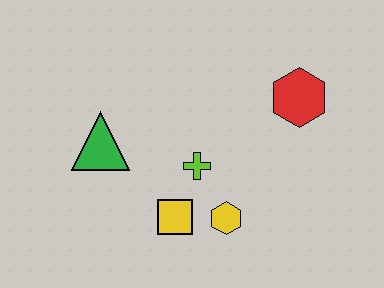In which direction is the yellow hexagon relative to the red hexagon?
The yellow hexagon is below the red hexagon.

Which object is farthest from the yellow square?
The red hexagon is farthest from the yellow square.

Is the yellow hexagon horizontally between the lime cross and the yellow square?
No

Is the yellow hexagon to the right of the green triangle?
Yes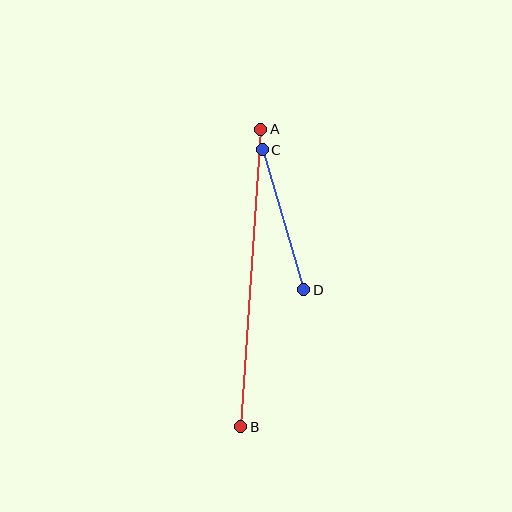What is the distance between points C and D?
The distance is approximately 146 pixels.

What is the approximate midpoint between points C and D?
The midpoint is at approximately (283, 220) pixels.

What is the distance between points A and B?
The distance is approximately 298 pixels.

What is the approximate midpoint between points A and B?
The midpoint is at approximately (251, 278) pixels.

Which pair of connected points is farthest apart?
Points A and B are farthest apart.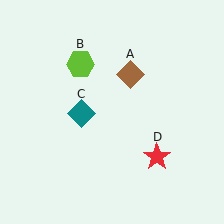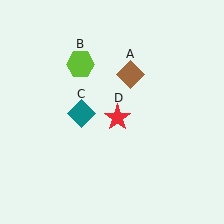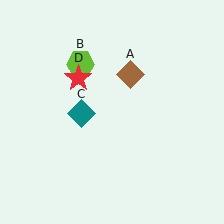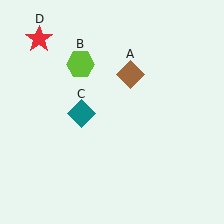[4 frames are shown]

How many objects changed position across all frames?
1 object changed position: red star (object D).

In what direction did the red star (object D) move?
The red star (object D) moved up and to the left.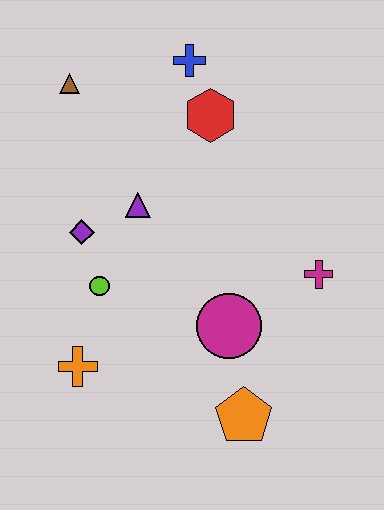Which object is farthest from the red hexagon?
The orange pentagon is farthest from the red hexagon.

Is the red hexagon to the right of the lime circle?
Yes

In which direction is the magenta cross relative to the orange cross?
The magenta cross is to the right of the orange cross.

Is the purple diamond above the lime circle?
Yes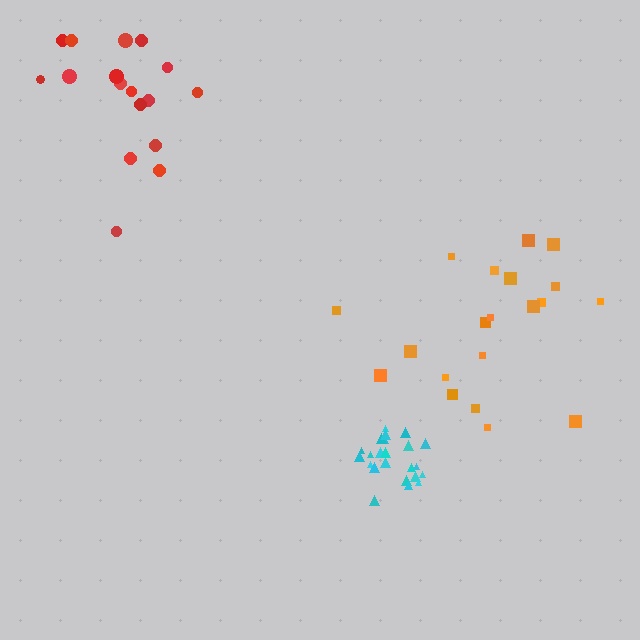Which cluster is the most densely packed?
Cyan.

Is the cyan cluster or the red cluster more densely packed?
Cyan.